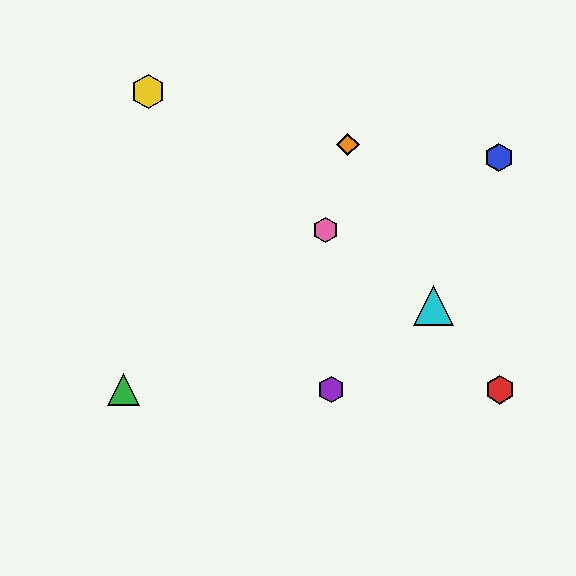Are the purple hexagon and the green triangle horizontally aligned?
Yes, both are at y≈390.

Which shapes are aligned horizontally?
The red hexagon, the green triangle, the purple hexagon are aligned horizontally.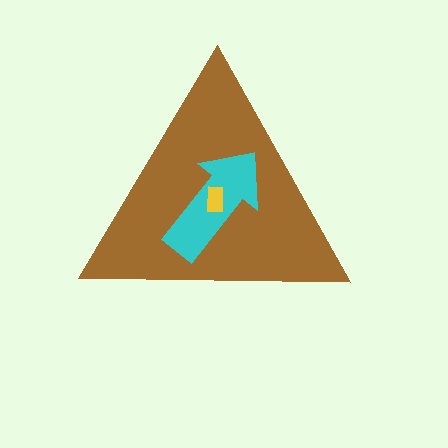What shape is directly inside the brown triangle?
The cyan arrow.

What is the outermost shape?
The brown triangle.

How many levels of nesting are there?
3.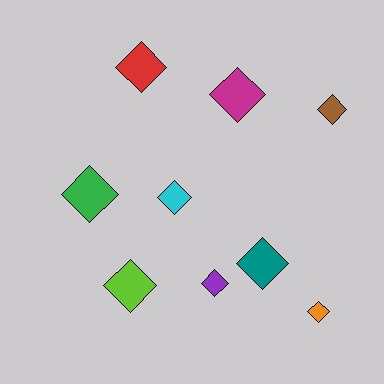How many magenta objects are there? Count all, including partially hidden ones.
There is 1 magenta object.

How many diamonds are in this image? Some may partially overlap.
There are 9 diamonds.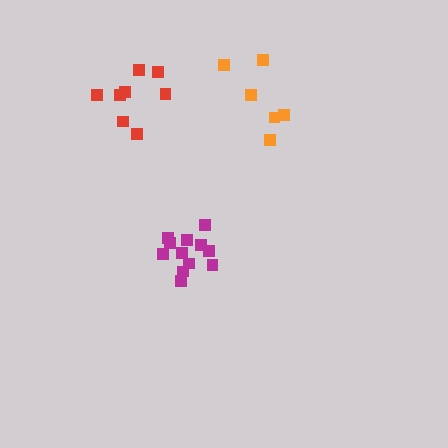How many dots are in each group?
Group 1: 6 dots, Group 2: 12 dots, Group 3: 8 dots (26 total).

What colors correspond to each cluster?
The clusters are colored: orange, magenta, red.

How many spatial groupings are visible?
There are 3 spatial groupings.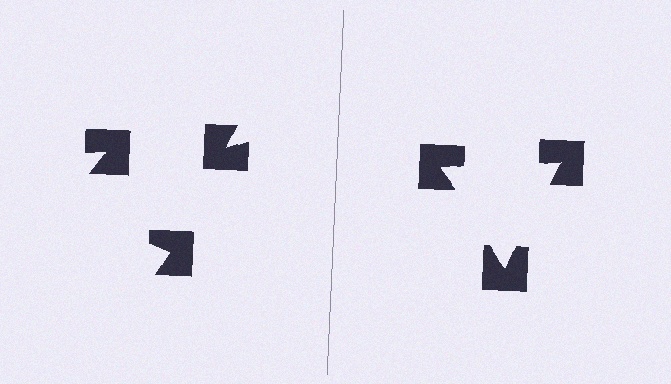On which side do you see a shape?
An illusory triangle appears on the right side. On the left side the wedge cuts are rotated, so no coherent shape forms.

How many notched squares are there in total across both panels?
6 — 3 on each side.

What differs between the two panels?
The notched squares are positioned identically on both sides; only the wedge orientations differ. On the right they align to a triangle; on the left they are misaligned.